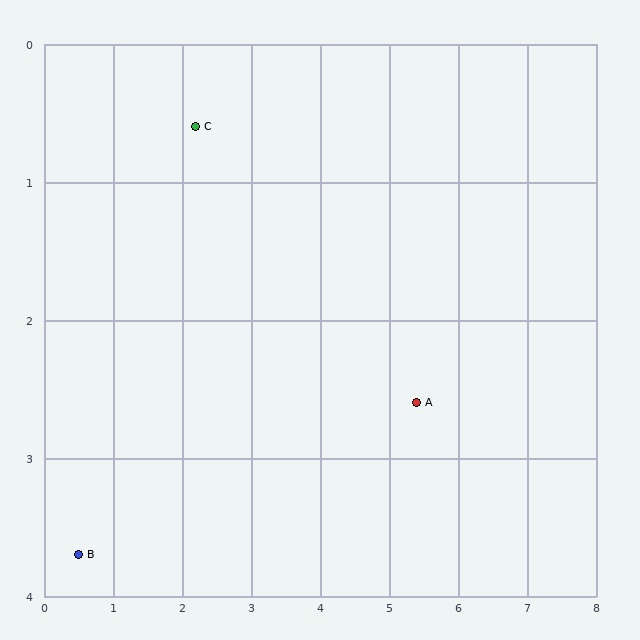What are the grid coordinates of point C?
Point C is at approximately (2.2, 0.6).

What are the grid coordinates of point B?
Point B is at approximately (0.5, 3.7).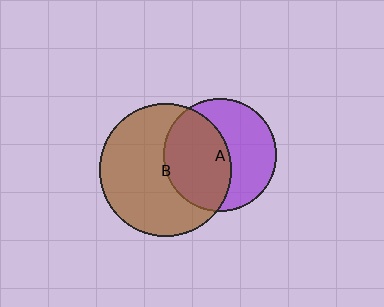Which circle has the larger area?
Circle B (brown).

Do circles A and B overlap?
Yes.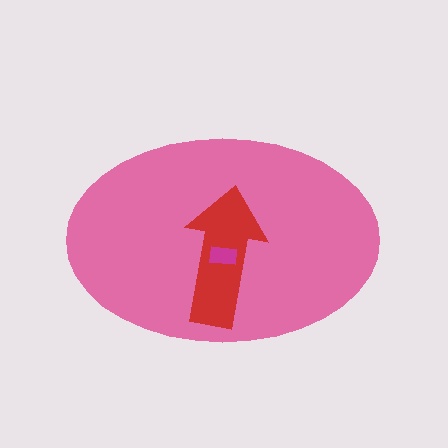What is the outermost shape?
The pink ellipse.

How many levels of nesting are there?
3.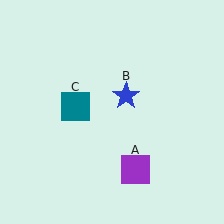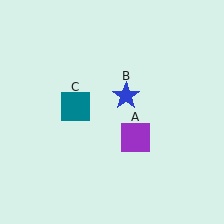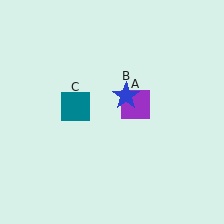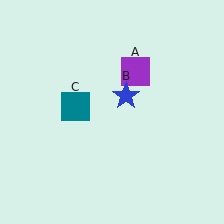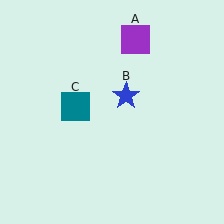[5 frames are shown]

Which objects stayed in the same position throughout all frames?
Blue star (object B) and teal square (object C) remained stationary.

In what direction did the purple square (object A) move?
The purple square (object A) moved up.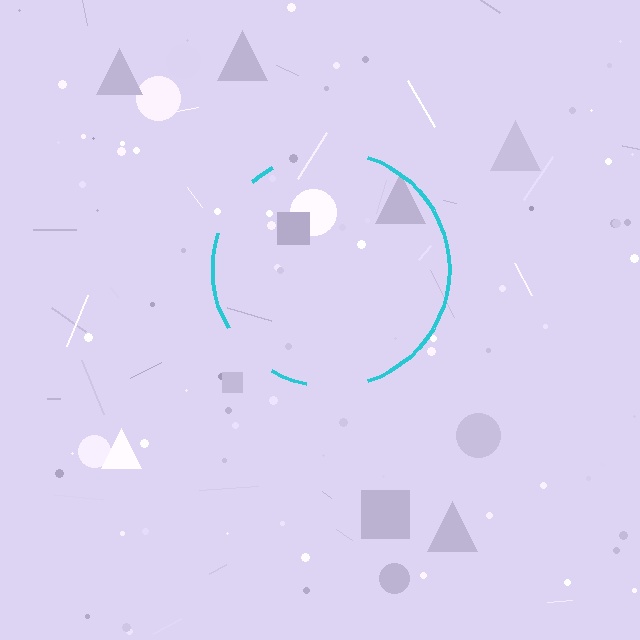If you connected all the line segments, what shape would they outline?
They would outline a circle.